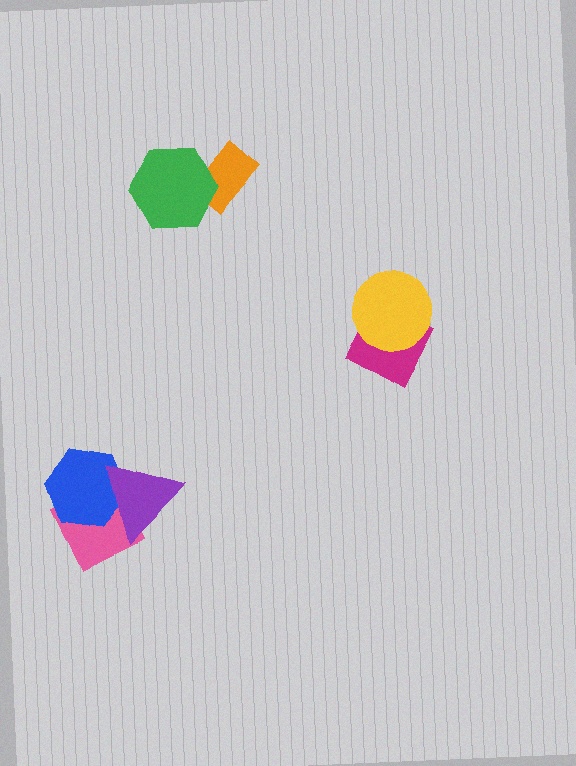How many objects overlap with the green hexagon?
1 object overlaps with the green hexagon.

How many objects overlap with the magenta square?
1 object overlaps with the magenta square.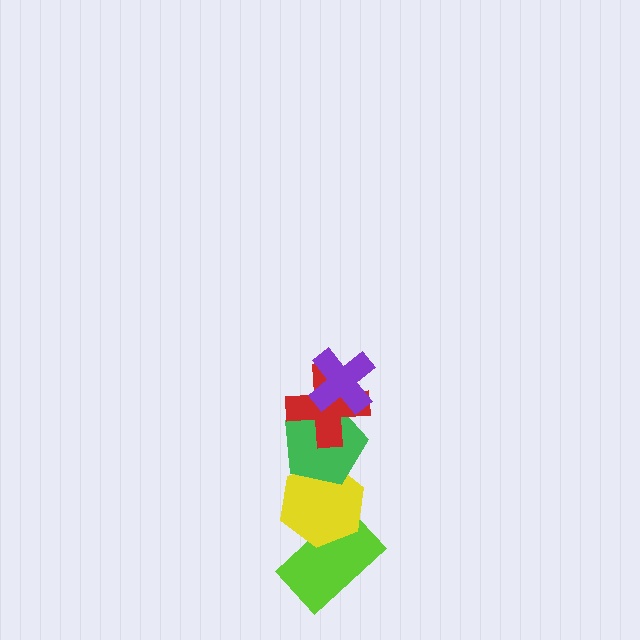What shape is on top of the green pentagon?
The red cross is on top of the green pentagon.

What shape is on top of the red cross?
The purple cross is on top of the red cross.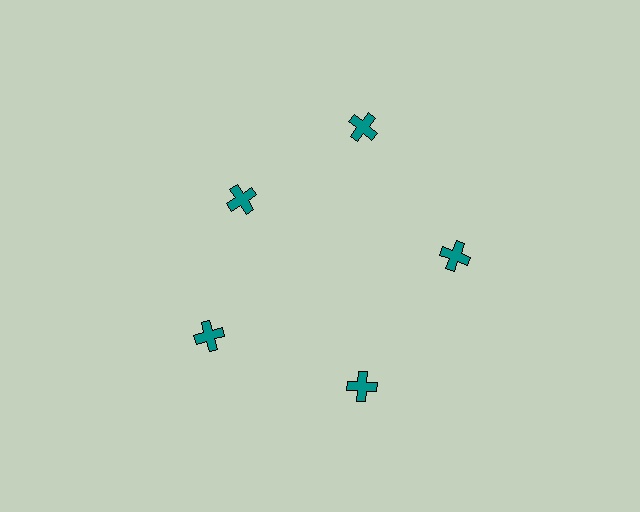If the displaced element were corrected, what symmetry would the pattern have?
It would have 5-fold rotational symmetry — the pattern would map onto itself every 72 degrees.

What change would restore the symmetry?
The symmetry would be restored by moving it outward, back onto the ring so that all 5 crosses sit at equal angles and equal distance from the center.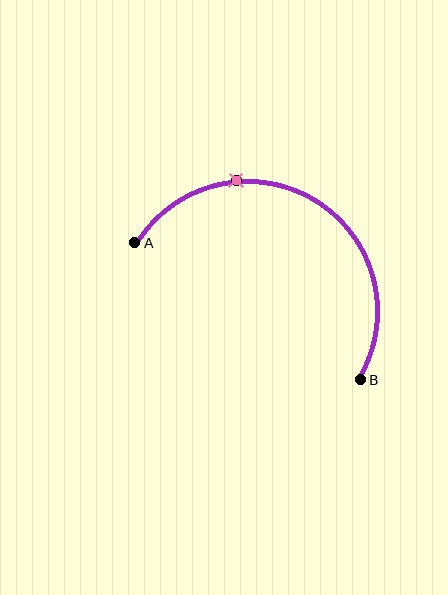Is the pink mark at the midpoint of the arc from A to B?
No. The pink mark lies on the arc but is closer to endpoint A. The arc midpoint would be at the point on the curve equidistant along the arc from both A and B.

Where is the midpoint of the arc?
The arc midpoint is the point on the curve farthest from the straight line joining A and B. It sits above that line.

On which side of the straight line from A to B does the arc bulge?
The arc bulges above the straight line connecting A and B.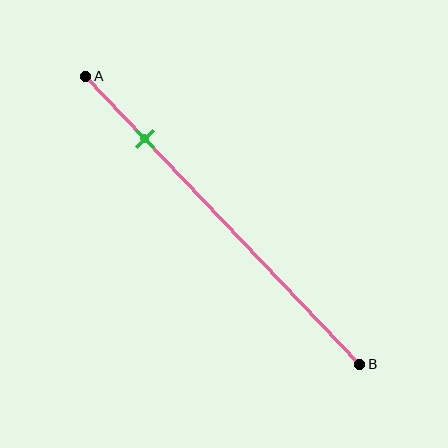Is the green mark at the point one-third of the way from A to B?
No, the mark is at about 20% from A, not at the 33% one-third point.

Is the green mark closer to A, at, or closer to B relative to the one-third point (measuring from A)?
The green mark is closer to point A than the one-third point of segment AB.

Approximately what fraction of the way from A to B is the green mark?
The green mark is approximately 20% of the way from A to B.